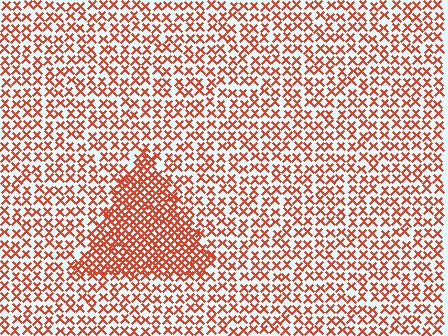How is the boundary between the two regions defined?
The boundary is defined by a change in element density (approximately 2.1x ratio). All elements are the same color, size, and shape.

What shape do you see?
I see a triangle.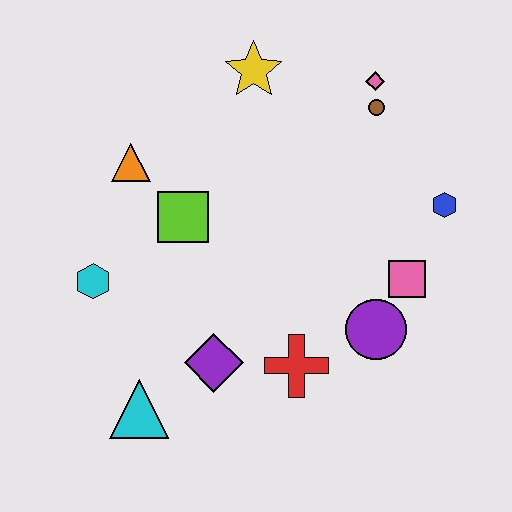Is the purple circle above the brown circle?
No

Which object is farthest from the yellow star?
The cyan triangle is farthest from the yellow star.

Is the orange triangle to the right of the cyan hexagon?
Yes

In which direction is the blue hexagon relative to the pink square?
The blue hexagon is above the pink square.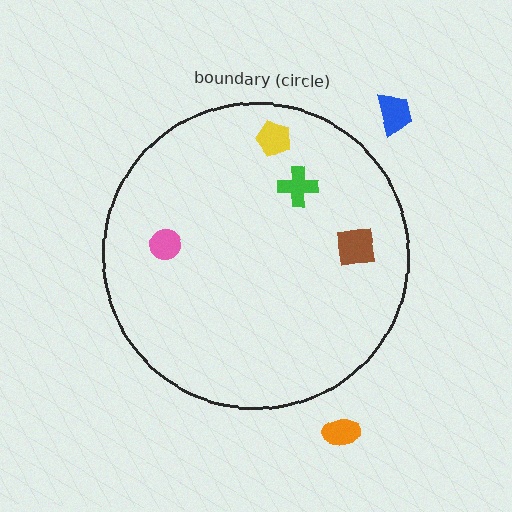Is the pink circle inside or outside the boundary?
Inside.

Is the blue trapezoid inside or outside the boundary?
Outside.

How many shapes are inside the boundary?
4 inside, 2 outside.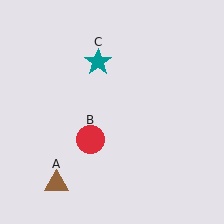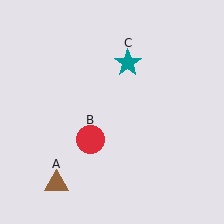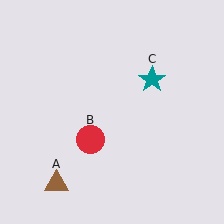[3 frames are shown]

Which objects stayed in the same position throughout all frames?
Brown triangle (object A) and red circle (object B) remained stationary.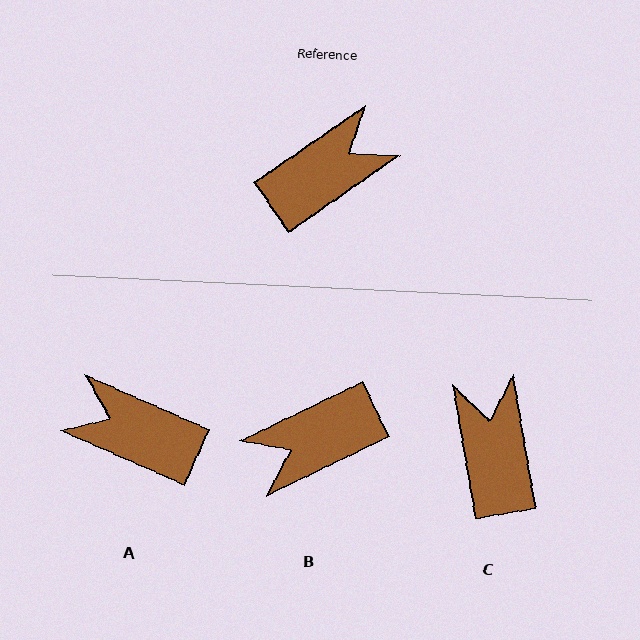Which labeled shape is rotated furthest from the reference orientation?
B, about 171 degrees away.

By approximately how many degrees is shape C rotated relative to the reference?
Approximately 65 degrees counter-clockwise.